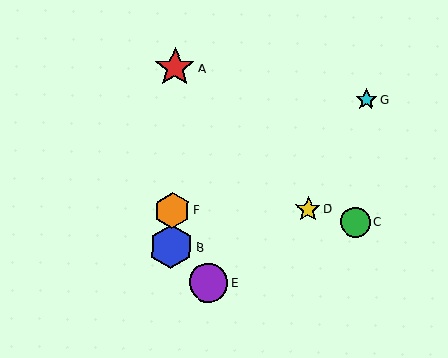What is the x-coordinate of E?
Object E is at x≈208.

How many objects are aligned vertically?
3 objects (A, B, F) are aligned vertically.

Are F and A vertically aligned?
Yes, both are at x≈172.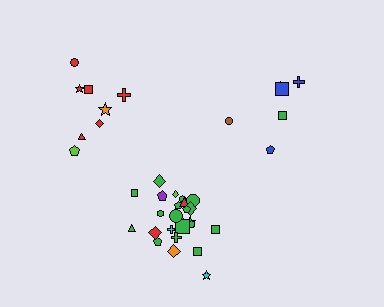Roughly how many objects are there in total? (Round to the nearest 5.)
Roughly 40 objects in total.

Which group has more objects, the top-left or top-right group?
The top-left group.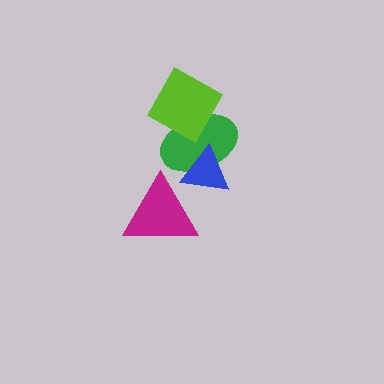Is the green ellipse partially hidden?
Yes, it is partially covered by another shape.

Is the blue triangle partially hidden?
Yes, it is partially covered by another shape.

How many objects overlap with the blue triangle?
2 objects overlap with the blue triangle.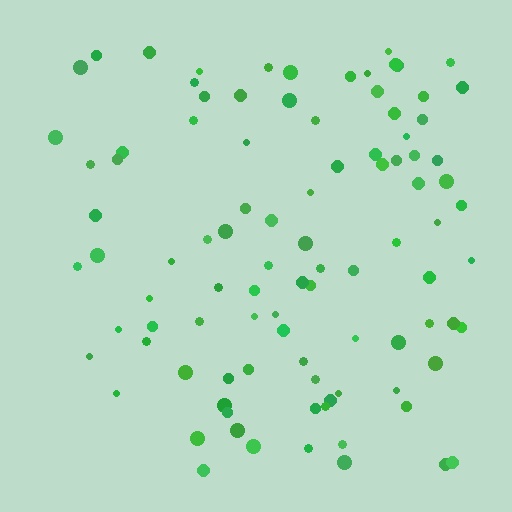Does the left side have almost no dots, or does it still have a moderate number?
Still a moderate number, just noticeably fewer than the right.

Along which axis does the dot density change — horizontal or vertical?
Horizontal.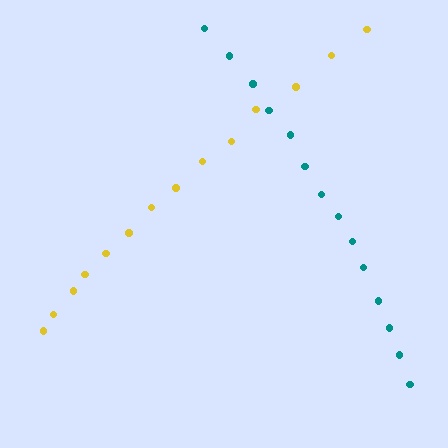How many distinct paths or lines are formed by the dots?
There are 2 distinct paths.